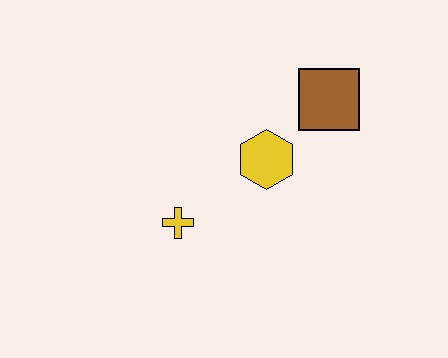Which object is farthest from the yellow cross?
The brown square is farthest from the yellow cross.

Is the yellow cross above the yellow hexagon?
No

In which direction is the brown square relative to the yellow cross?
The brown square is to the right of the yellow cross.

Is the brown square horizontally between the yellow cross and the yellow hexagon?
No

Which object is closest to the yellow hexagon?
The brown square is closest to the yellow hexagon.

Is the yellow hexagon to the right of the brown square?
No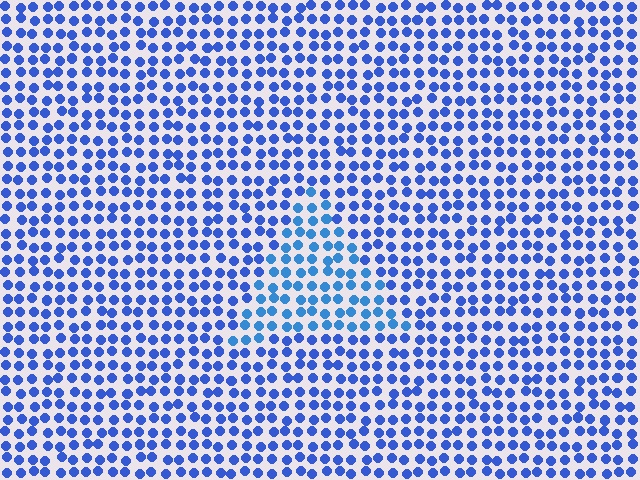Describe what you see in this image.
The image is filled with small blue elements in a uniform arrangement. A triangle-shaped region is visible where the elements are tinted to a slightly different hue, forming a subtle color boundary.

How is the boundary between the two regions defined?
The boundary is defined purely by a slight shift in hue (about 19 degrees). Spacing, size, and orientation are identical on both sides.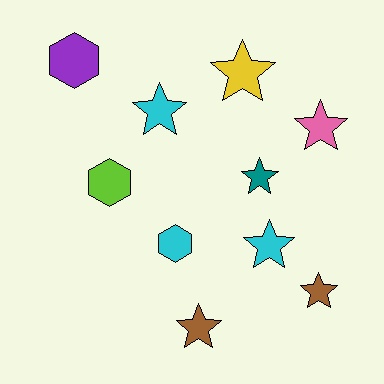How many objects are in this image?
There are 10 objects.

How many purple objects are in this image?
There is 1 purple object.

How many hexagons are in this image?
There are 3 hexagons.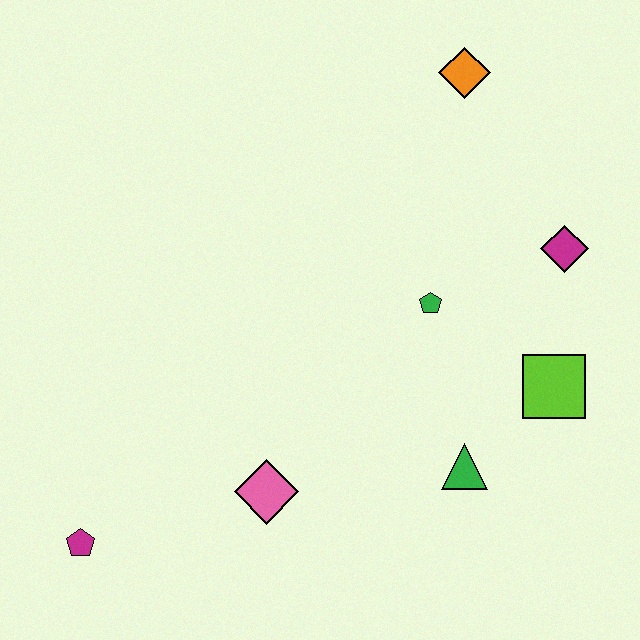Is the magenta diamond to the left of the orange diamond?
No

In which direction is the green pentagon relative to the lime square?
The green pentagon is to the left of the lime square.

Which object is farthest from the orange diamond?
The magenta pentagon is farthest from the orange diamond.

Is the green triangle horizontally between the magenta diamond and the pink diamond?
Yes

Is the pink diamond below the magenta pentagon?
No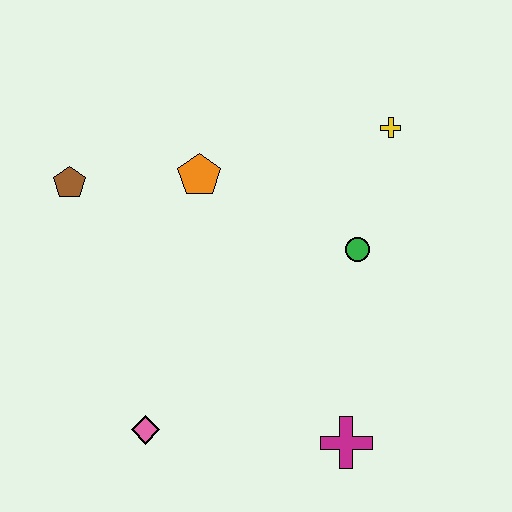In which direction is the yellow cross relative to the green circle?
The yellow cross is above the green circle.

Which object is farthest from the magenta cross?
The brown pentagon is farthest from the magenta cross.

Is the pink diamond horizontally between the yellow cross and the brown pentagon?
Yes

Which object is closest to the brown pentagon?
The orange pentagon is closest to the brown pentagon.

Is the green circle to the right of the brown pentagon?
Yes